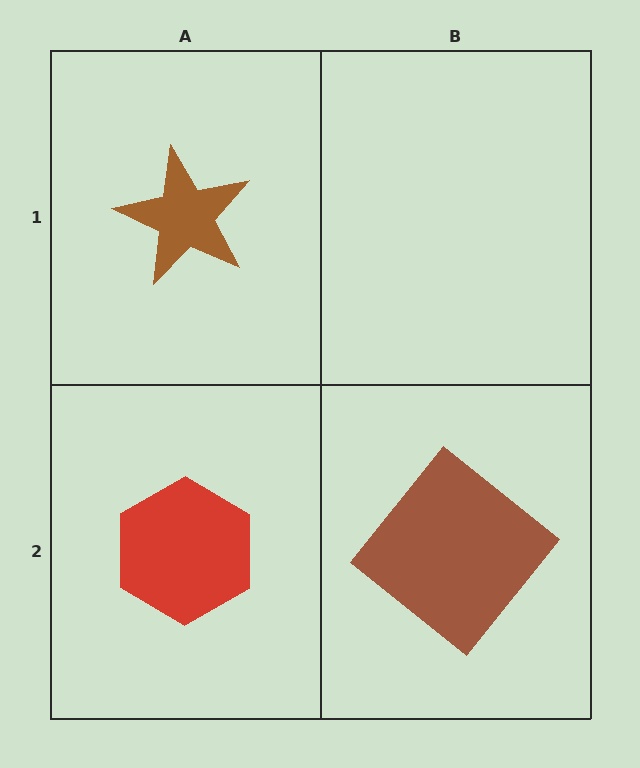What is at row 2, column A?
A red hexagon.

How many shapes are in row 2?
2 shapes.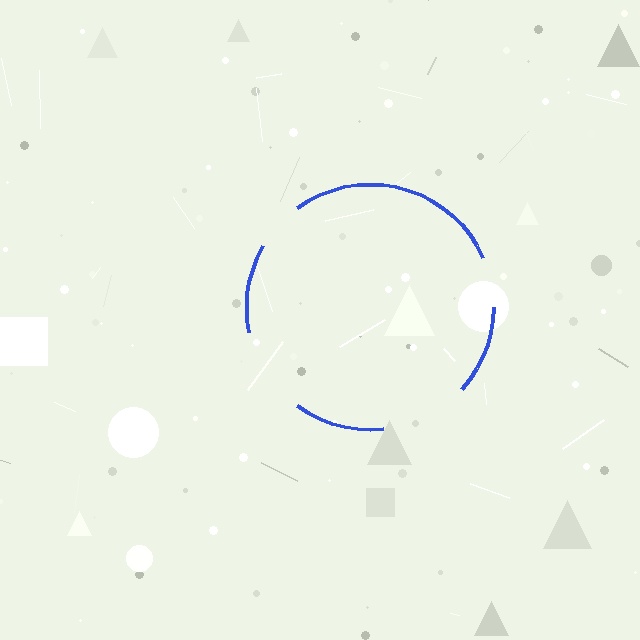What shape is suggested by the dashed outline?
The dashed outline suggests a circle.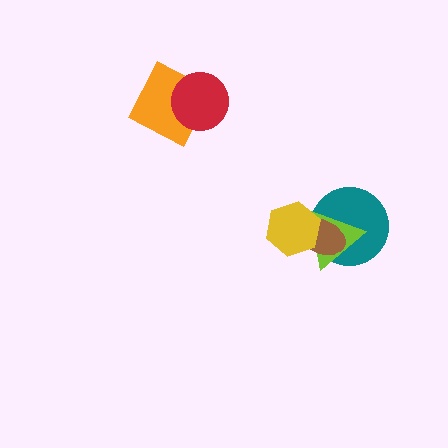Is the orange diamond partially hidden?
Yes, it is partially covered by another shape.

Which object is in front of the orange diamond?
The red circle is in front of the orange diamond.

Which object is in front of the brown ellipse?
The yellow hexagon is in front of the brown ellipse.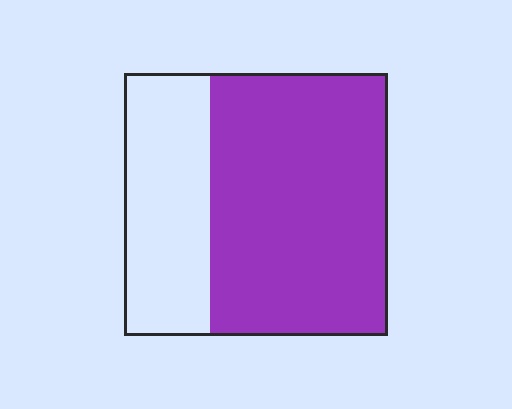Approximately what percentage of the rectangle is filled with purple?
Approximately 65%.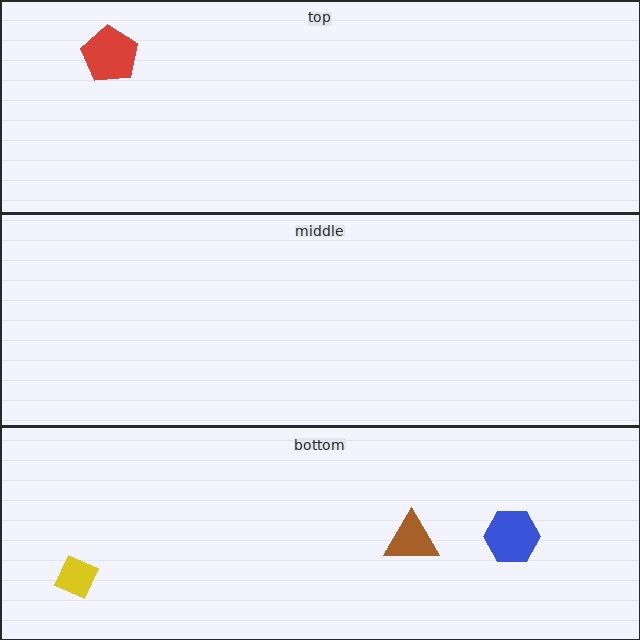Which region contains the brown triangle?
The bottom region.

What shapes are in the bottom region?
The blue hexagon, the brown triangle, the yellow diamond.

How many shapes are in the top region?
1.